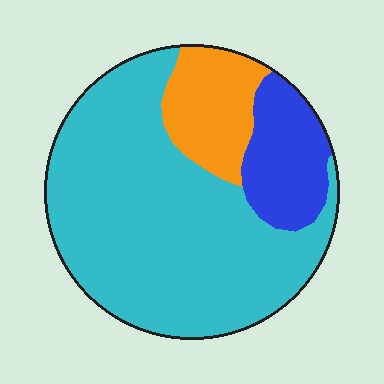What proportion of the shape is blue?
Blue takes up about one sixth (1/6) of the shape.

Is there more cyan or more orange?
Cyan.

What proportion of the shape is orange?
Orange covers about 15% of the shape.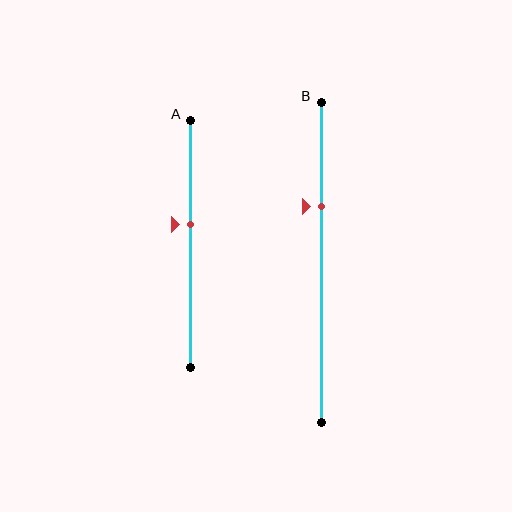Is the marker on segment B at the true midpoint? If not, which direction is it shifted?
No, the marker on segment B is shifted upward by about 18% of the segment length.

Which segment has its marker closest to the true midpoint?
Segment A has its marker closest to the true midpoint.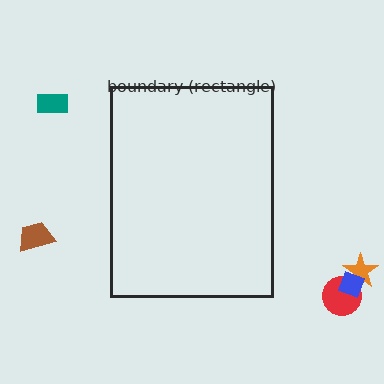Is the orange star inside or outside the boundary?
Outside.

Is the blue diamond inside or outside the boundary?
Outside.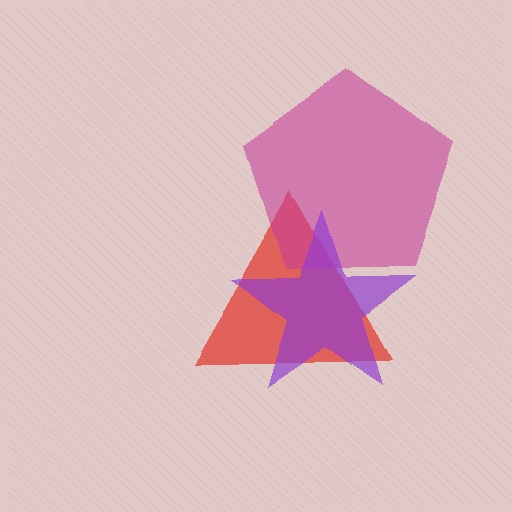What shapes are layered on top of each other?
The layered shapes are: a red triangle, a magenta pentagon, a purple star.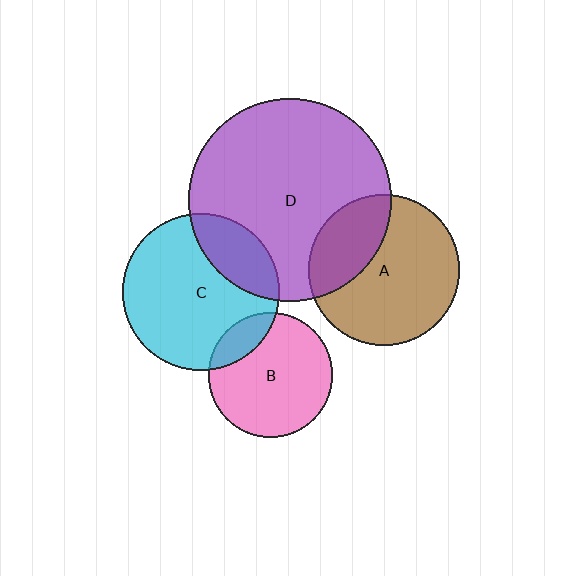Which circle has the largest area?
Circle D (purple).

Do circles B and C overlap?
Yes.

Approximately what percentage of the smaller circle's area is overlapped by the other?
Approximately 15%.